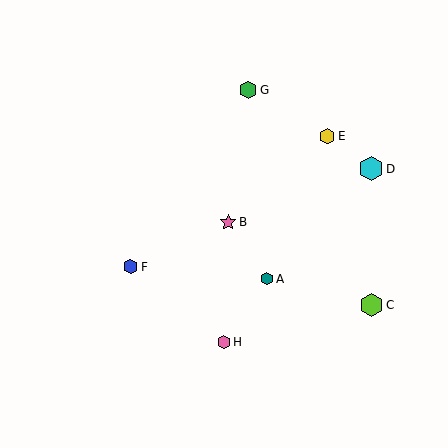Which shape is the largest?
The cyan hexagon (labeled D) is the largest.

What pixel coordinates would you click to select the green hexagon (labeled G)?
Click at (248, 90) to select the green hexagon G.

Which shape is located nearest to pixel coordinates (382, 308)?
The lime hexagon (labeled C) at (372, 305) is nearest to that location.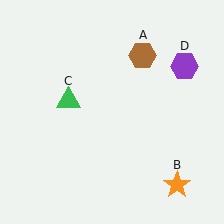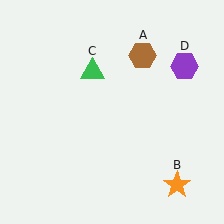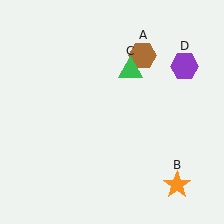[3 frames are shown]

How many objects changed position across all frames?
1 object changed position: green triangle (object C).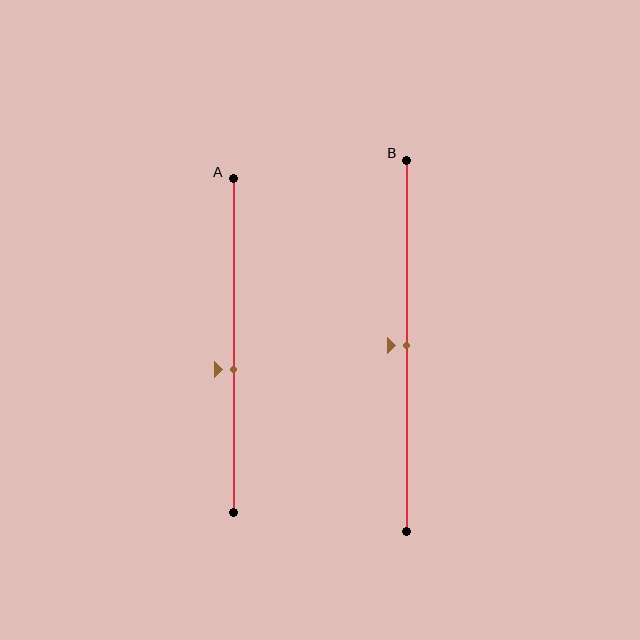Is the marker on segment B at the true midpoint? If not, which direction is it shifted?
Yes, the marker on segment B is at the true midpoint.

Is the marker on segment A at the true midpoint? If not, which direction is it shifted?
No, the marker on segment A is shifted downward by about 7% of the segment length.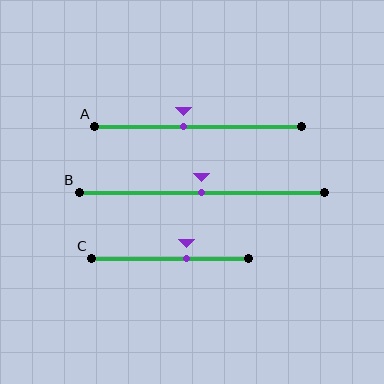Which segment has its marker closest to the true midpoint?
Segment B has its marker closest to the true midpoint.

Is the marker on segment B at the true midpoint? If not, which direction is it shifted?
Yes, the marker on segment B is at the true midpoint.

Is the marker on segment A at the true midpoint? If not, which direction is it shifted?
No, the marker on segment A is shifted to the left by about 7% of the segment length.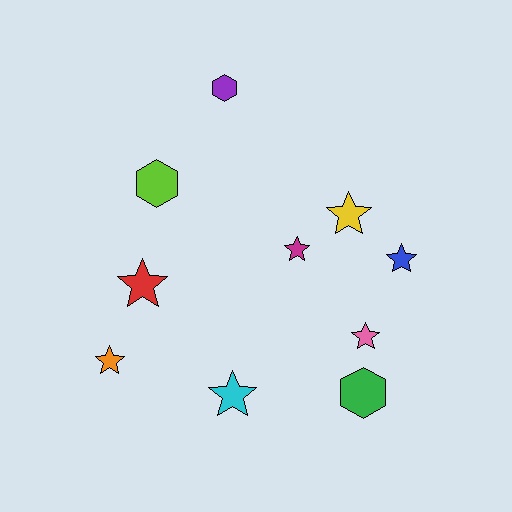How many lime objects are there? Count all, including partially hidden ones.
There is 1 lime object.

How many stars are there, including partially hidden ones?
There are 7 stars.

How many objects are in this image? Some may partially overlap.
There are 10 objects.